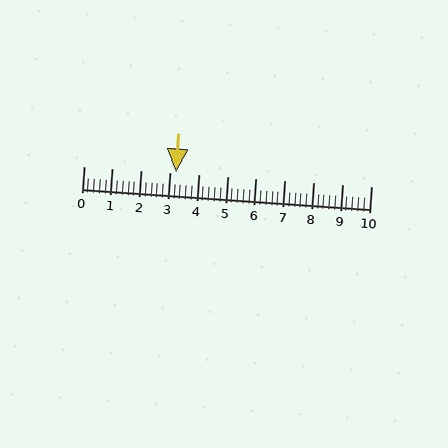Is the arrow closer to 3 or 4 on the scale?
The arrow is closer to 3.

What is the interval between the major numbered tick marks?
The major tick marks are spaced 1 units apart.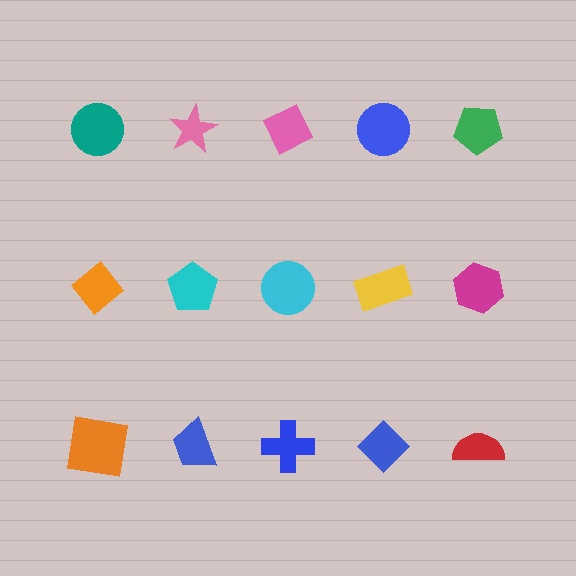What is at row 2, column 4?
A yellow rectangle.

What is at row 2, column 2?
A cyan pentagon.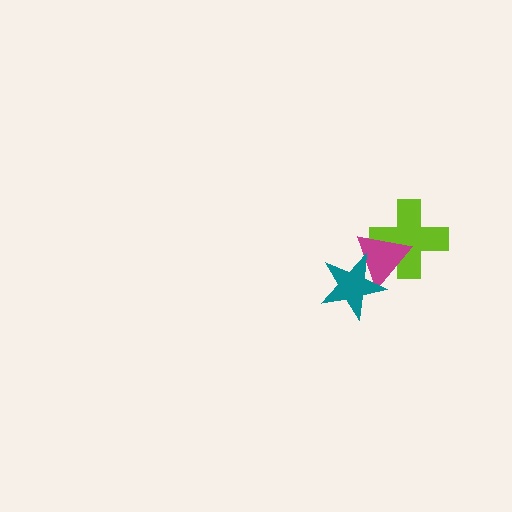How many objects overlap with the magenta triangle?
2 objects overlap with the magenta triangle.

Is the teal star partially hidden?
No, no other shape covers it.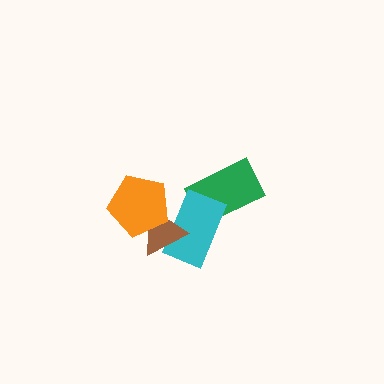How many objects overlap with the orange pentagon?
2 objects overlap with the orange pentagon.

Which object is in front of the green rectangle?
The cyan rectangle is in front of the green rectangle.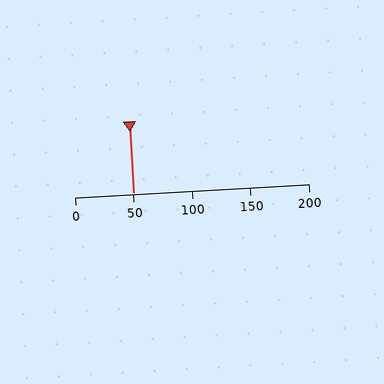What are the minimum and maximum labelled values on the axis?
The axis runs from 0 to 200.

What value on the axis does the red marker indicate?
The marker indicates approximately 50.